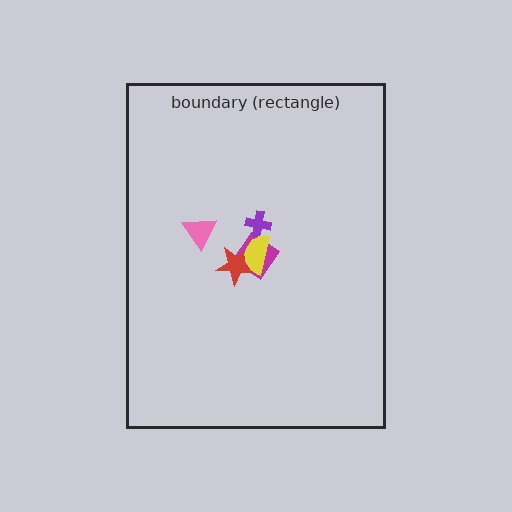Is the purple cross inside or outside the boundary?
Inside.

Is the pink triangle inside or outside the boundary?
Inside.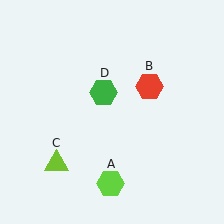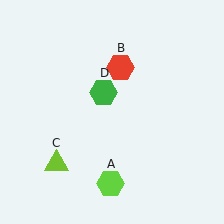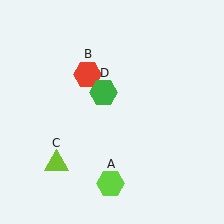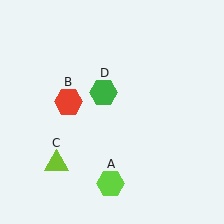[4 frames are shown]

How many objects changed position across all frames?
1 object changed position: red hexagon (object B).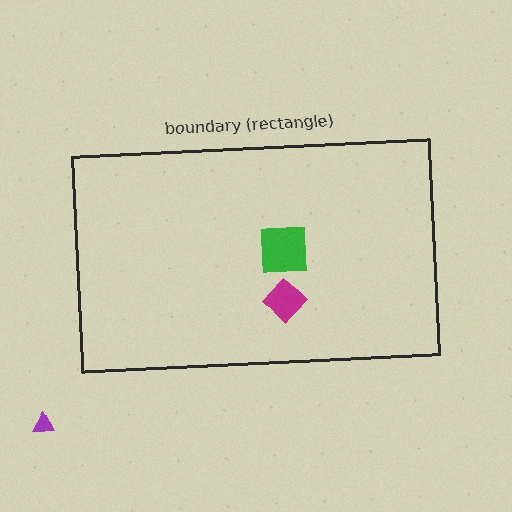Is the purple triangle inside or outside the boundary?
Outside.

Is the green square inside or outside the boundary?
Inside.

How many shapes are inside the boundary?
2 inside, 1 outside.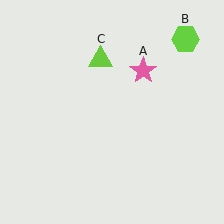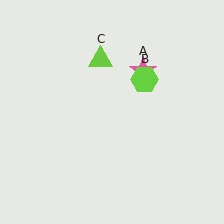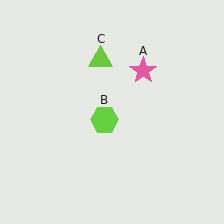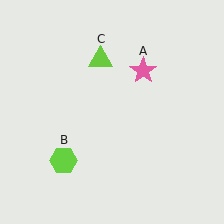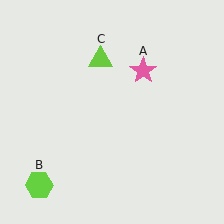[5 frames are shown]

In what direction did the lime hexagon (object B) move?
The lime hexagon (object B) moved down and to the left.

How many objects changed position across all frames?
1 object changed position: lime hexagon (object B).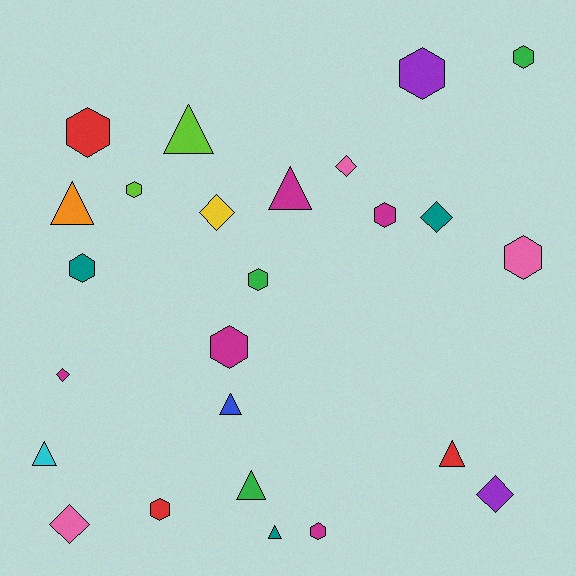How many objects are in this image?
There are 25 objects.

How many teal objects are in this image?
There are 3 teal objects.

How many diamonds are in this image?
There are 6 diamonds.